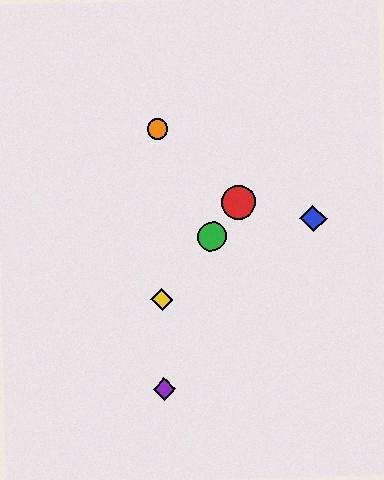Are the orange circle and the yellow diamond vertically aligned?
Yes, both are at x≈158.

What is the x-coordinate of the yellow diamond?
The yellow diamond is at x≈162.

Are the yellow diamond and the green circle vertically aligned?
No, the yellow diamond is at x≈162 and the green circle is at x≈212.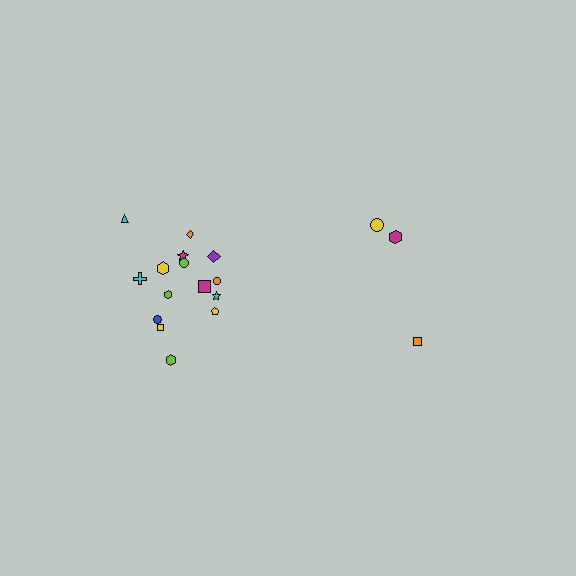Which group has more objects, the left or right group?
The left group.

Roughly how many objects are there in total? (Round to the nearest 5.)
Roughly 20 objects in total.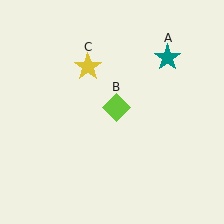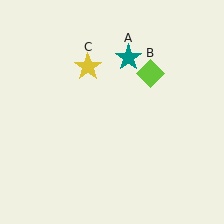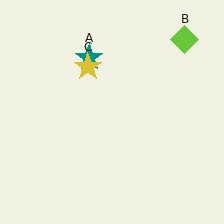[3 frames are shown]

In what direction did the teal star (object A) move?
The teal star (object A) moved left.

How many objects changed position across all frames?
2 objects changed position: teal star (object A), lime diamond (object B).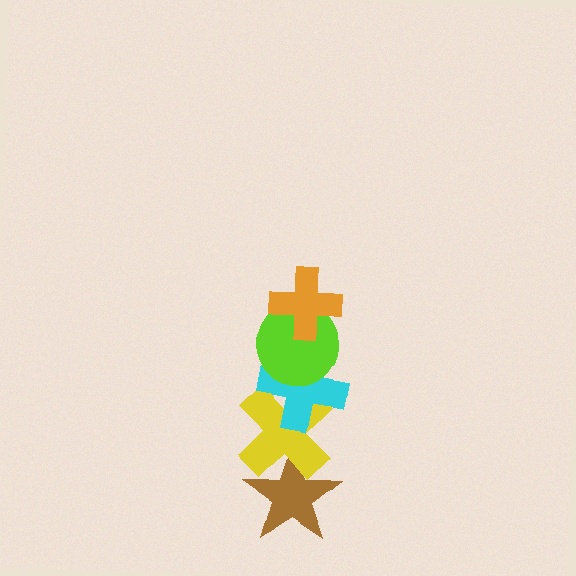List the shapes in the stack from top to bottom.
From top to bottom: the orange cross, the lime circle, the cyan cross, the yellow cross, the brown star.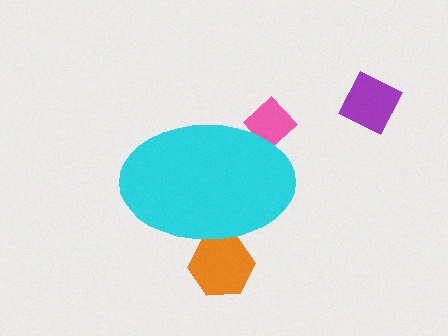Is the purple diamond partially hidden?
No, the purple diamond is fully visible.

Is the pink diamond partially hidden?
Yes, the pink diamond is partially hidden behind the cyan ellipse.